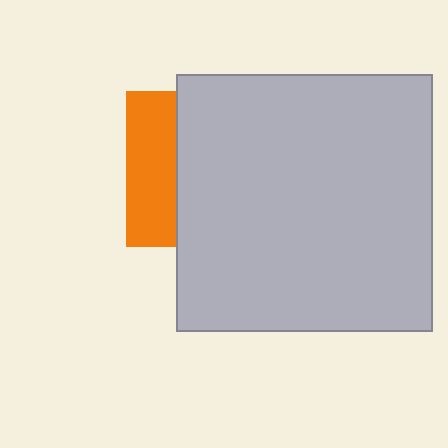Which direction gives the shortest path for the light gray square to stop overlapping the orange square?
Moving right gives the shortest separation.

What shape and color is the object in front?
The object in front is a light gray square.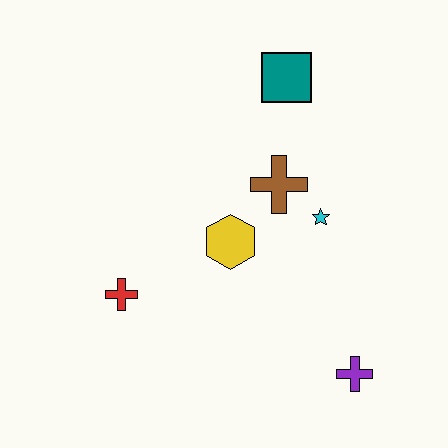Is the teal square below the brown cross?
No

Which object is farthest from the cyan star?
The red cross is farthest from the cyan star.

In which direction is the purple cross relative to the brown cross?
The purple cross is below the brown cross.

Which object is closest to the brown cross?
The cyan star is closest to the brown cross.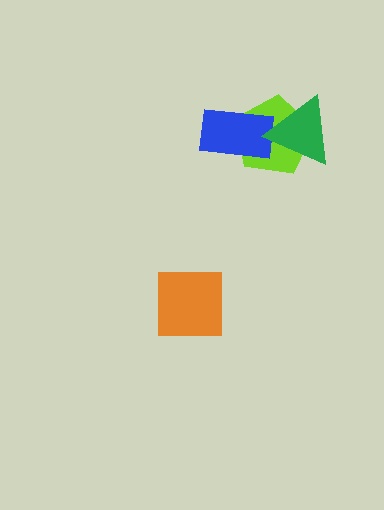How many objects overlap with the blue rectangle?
2 objects overlap with the blue rectangle.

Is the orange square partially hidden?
No, no other shape covers it.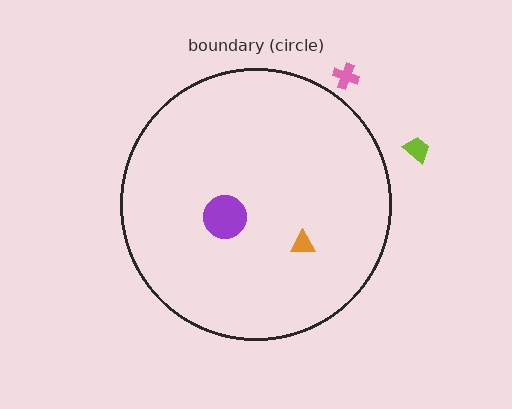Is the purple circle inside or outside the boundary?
Inside.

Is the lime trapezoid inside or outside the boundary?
Outside.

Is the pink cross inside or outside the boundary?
Outside.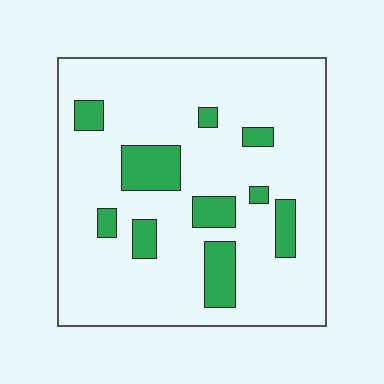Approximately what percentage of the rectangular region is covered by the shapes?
Approximately 15%.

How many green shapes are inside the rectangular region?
10.